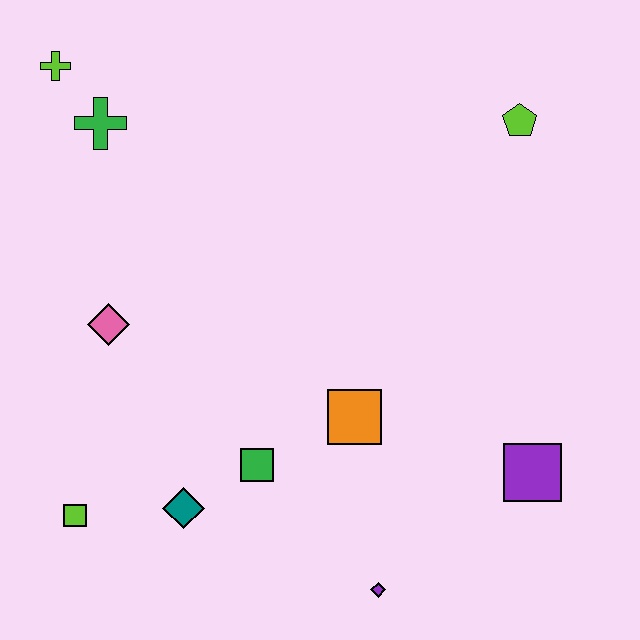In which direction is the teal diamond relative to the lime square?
The teal diamond is to the right of the lime square.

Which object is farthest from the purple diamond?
The lime cross is farthest from the purple diamond.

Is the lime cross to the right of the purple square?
No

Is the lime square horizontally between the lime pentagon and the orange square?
No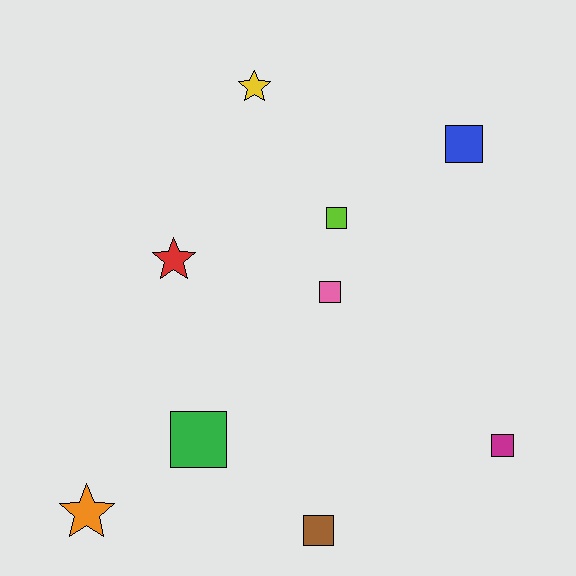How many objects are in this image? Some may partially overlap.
There are 9 objects.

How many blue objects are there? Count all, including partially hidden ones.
There is 1 blue object.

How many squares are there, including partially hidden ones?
There are 6 squares.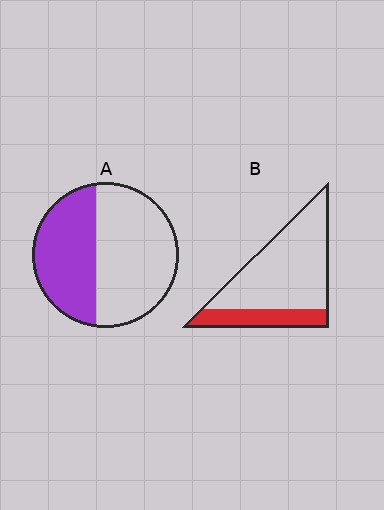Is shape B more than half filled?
No.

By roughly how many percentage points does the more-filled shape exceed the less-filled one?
By roughly 20 percentage points (A over B).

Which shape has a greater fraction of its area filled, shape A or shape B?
Shape A.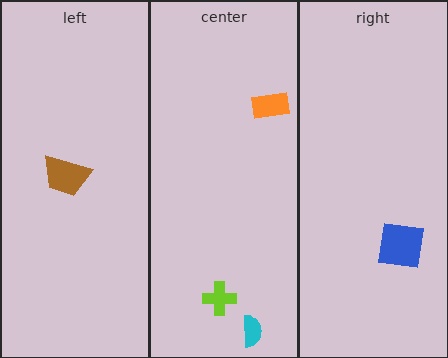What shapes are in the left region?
The brown trapezoid.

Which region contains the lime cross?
The center region.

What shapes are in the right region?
The blue square.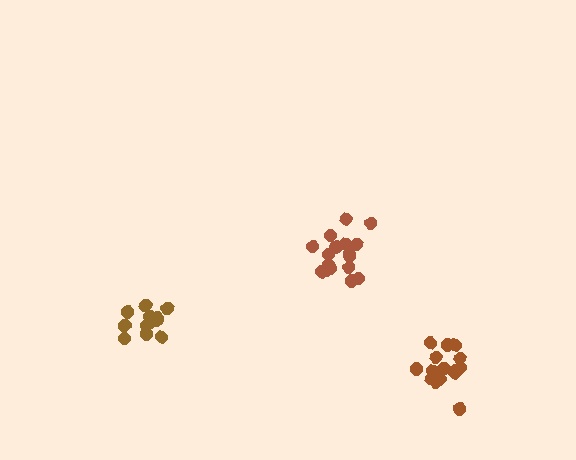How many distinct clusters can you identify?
There are 3 distinct clusters.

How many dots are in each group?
Group 1: 15 dots, Group 2: 11 dots, Group 3: 17 dots (43 total).